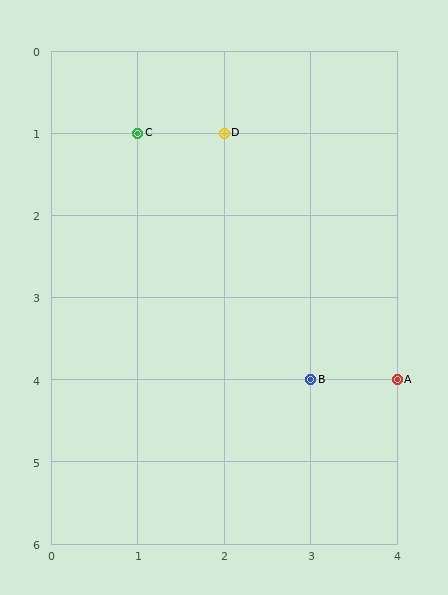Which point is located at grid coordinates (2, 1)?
Point D is at (2, 1).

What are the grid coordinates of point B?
Point B is at grid coordinates (3, 4).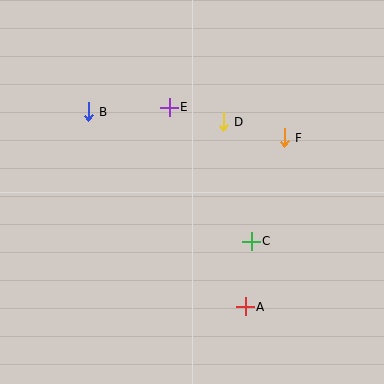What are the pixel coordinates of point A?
Point A is at (245, 307).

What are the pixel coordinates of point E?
Point E is at (169, 107).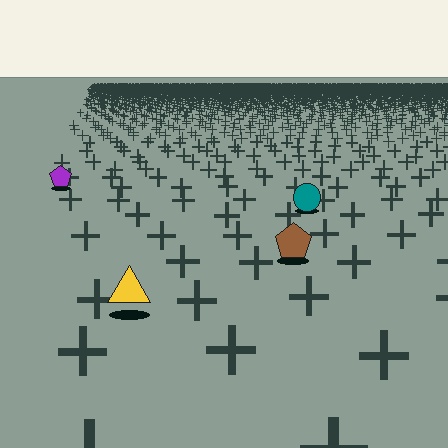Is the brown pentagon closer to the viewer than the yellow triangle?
No. The yellow triangle is closer — you can tell from the texture gradient: the ground texture is coarser near it.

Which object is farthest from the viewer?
The purple pentagon is farthest from the viewer. It appears smaller and the ground texture around it is denser.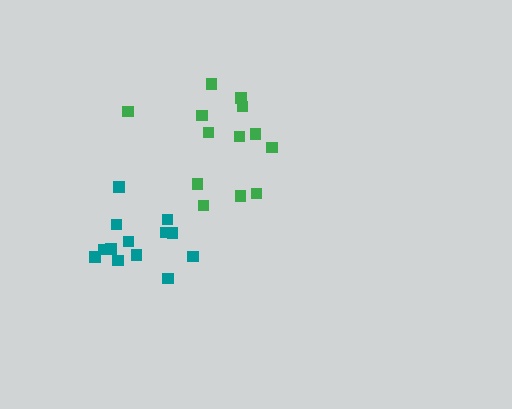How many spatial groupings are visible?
There are 2 spatial groupings.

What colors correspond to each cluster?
The clusters are colored: teal, green.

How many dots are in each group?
Group 1: 13 dots, Group 2: 13 dots (26 total).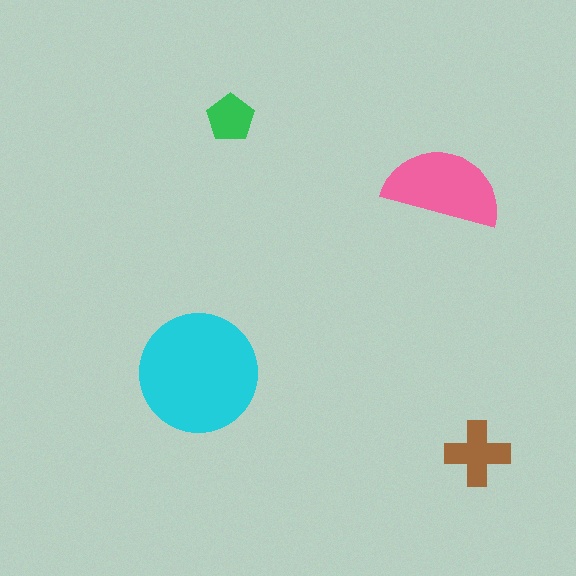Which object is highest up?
The green pentagon is topmost.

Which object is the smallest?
The green pentagon.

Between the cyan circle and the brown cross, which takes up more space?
The cyan circle.